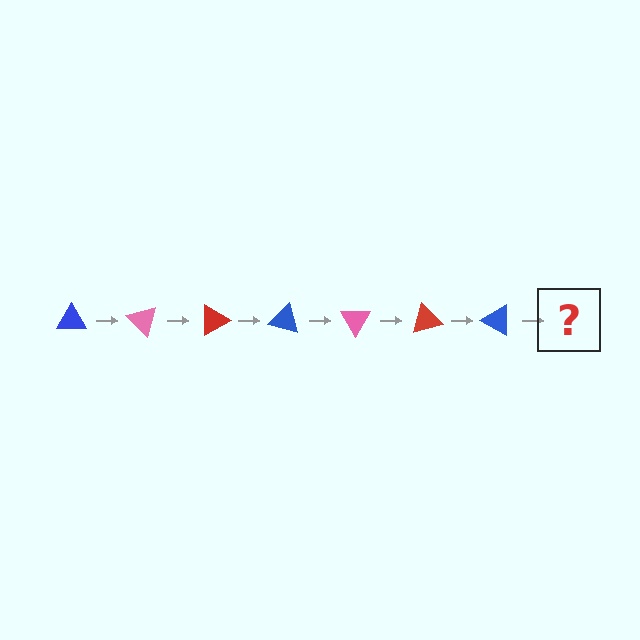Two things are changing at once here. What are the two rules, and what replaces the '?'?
The two rules are that it rotates 45 degrees each step and the color cycles through blue, pink, and red. The '?' should be a pink triangle, rotated 315 degrees from the start.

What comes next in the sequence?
The next element should be a pink triangle, rotated 315 degrees from the start.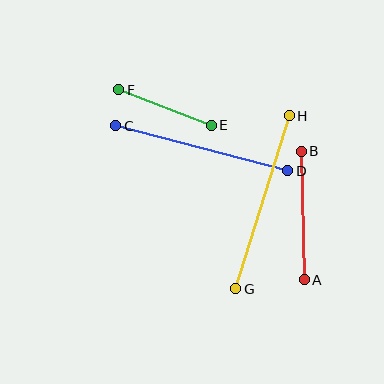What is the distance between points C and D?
The distance is approximately 178 pixels.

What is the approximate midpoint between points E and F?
The midpoint is at approximately (165, 108) pixels.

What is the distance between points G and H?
The distance is approximately 181 pixels.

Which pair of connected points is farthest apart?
Points G and H are farthest apart.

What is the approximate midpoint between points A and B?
The midpoint is at approximately (303, 216) pixels.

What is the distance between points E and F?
The distance is approximately 99 pixels.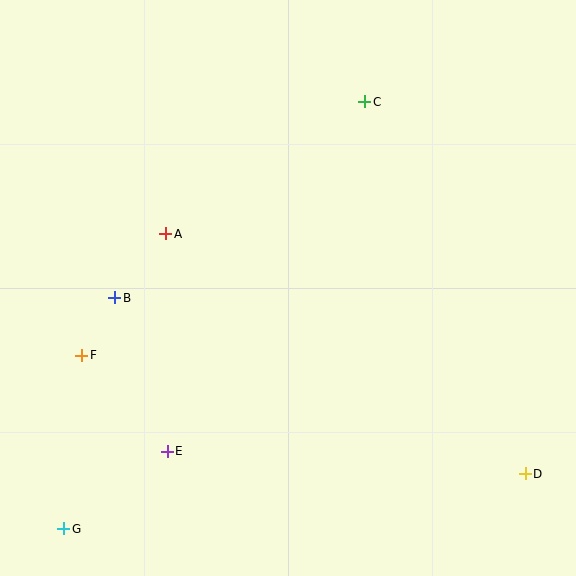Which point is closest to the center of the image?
Point A at (166, 234) is closest to the center.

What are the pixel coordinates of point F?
Point F is at (82, 355).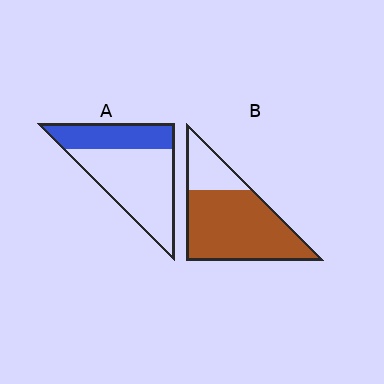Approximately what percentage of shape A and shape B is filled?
A is approximately 35% and B is approximately 75%.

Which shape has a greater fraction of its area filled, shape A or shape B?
Shape B.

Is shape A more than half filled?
No.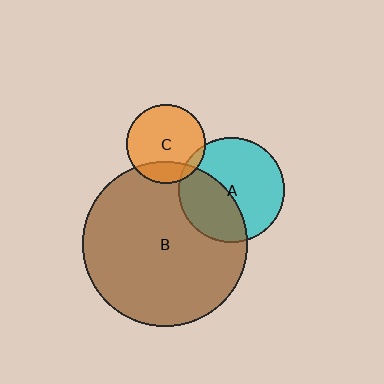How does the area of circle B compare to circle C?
Approximately 4.4 times.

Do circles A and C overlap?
Yes.